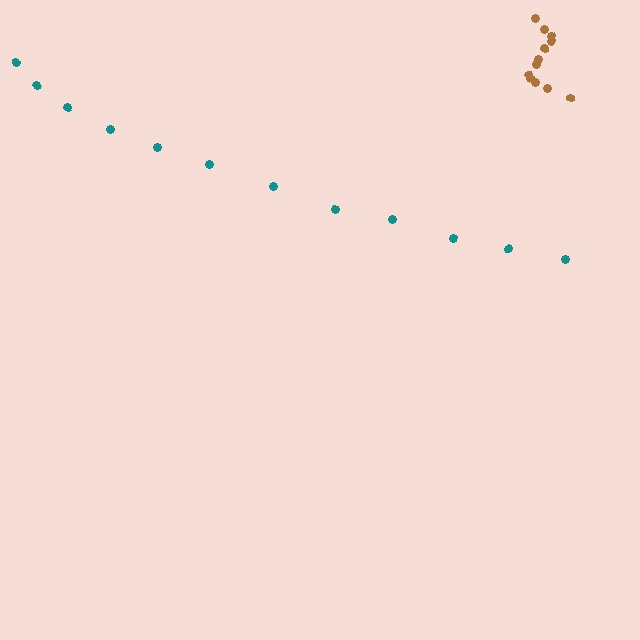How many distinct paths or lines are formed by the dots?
There are 2 distinct paths.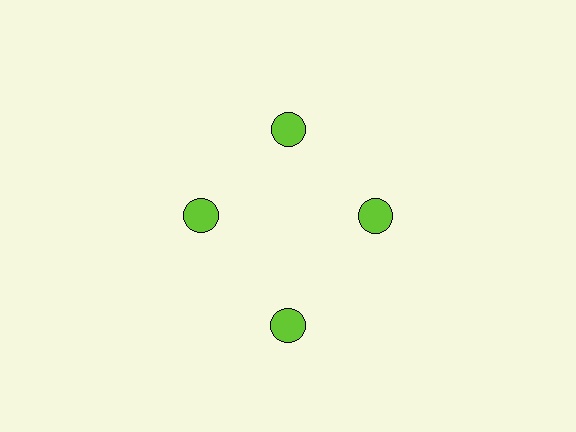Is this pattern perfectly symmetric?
No. The 4 lime circles are arranged in a ring, but one element near the 6 o'clock position is pushed outward from the center, breaking the 4-fold rotational symmetry.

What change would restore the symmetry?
The symmetry would be restored by moving it inward, back onto the ring so that all 4 circles sit at equal angles and equal distance from the center.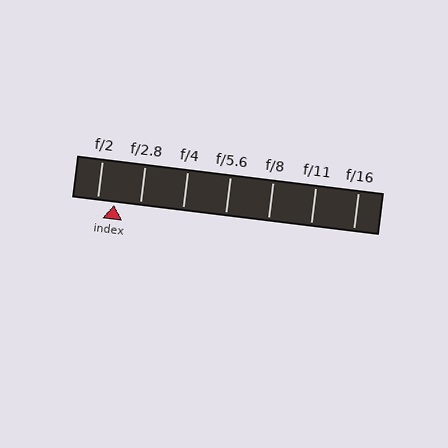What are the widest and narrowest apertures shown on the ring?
The widest aperture shown is f/2 and the narrowest is f/16.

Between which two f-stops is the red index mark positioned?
The index mark is between f/2 and f/2.8.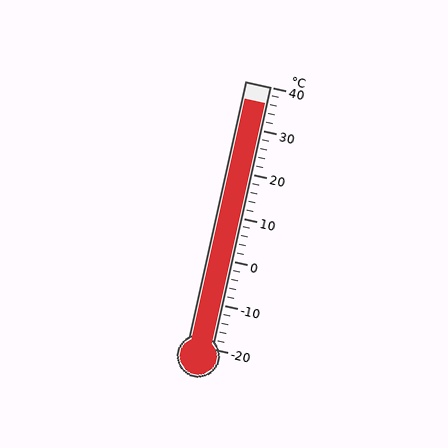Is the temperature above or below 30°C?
The temperature is above 30°C.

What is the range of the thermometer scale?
The thermometer scale ranges from -20°C to 40°C.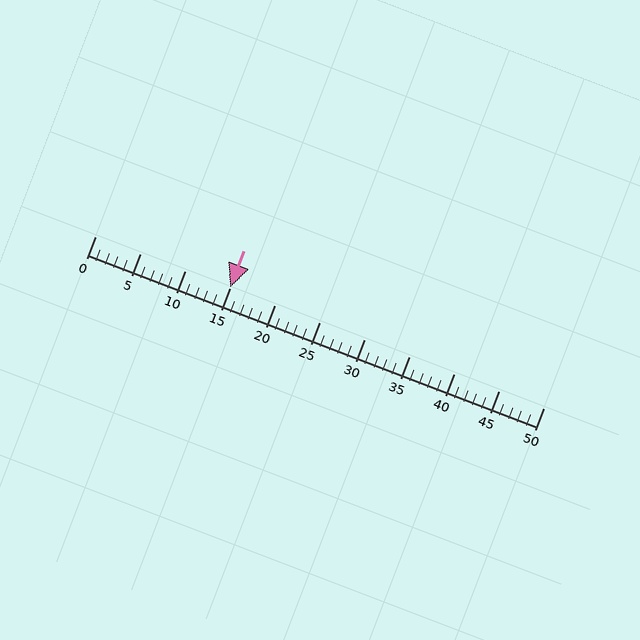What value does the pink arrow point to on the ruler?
The pink arrow points to approximately 15.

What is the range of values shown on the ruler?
The ruler shows values from 0 to 50.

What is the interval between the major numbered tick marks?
The major tick marks are spaced 5 units apart.